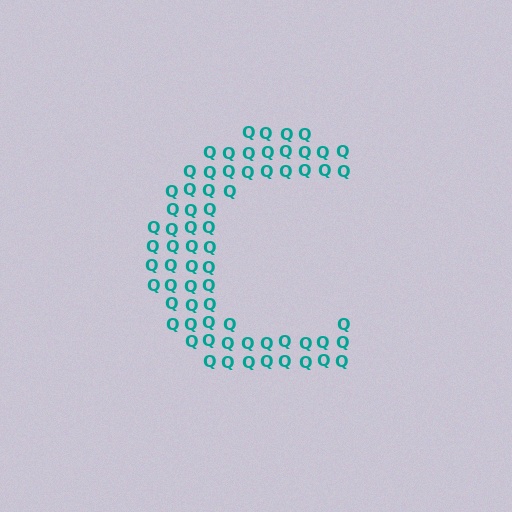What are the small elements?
The small elements are letter Q's.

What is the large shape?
The large shape is the letter C.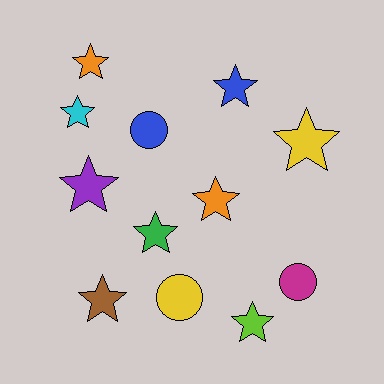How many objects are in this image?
There are 12 objects.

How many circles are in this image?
There are 3 circles.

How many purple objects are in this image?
There is 1 purple object.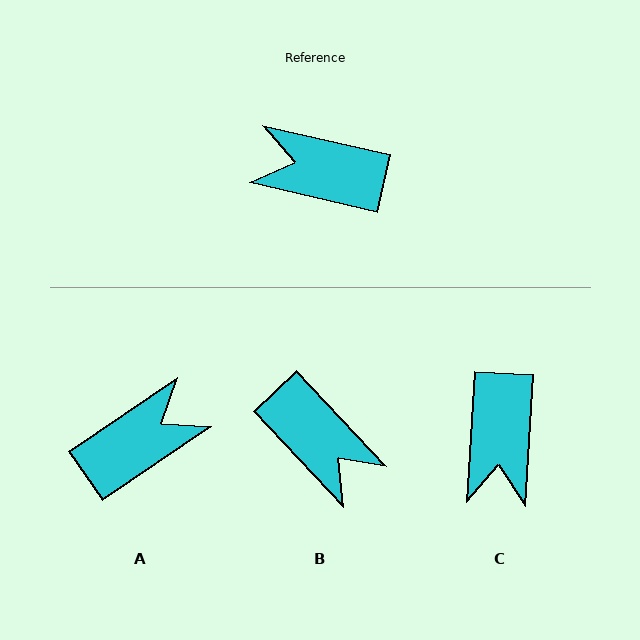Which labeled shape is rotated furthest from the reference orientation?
B, about 146 degrees away.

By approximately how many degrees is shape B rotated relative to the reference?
Approximately 146 degrees counter-clockwise.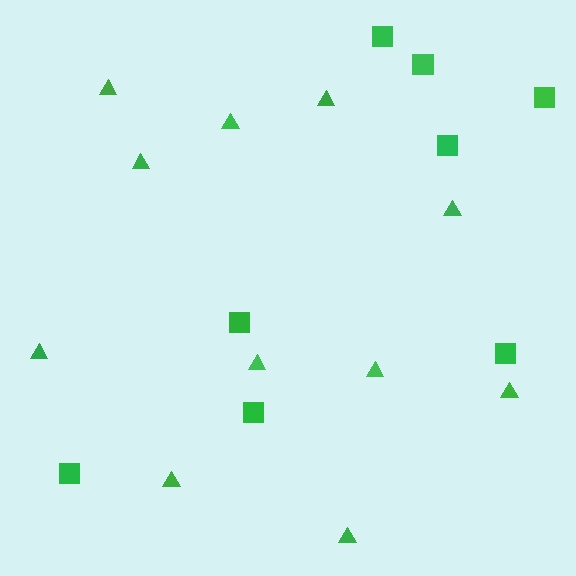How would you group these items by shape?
There are 2 groups: one group of triangles (11) and one group of squares (8).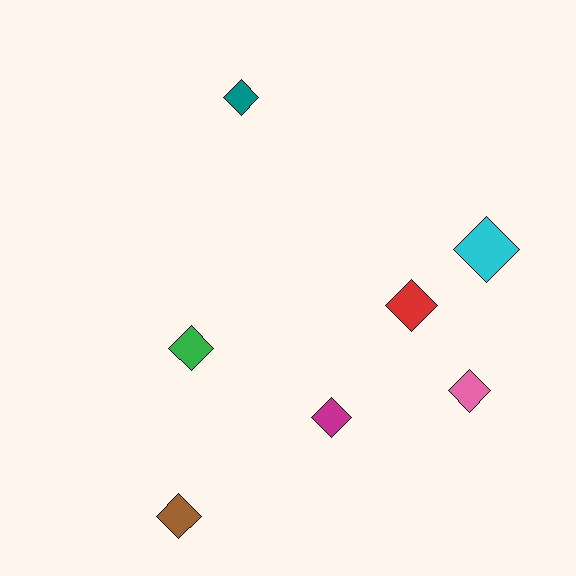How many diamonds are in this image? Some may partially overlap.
There are 7 diamonds.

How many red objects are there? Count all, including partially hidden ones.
There is 1 red object.